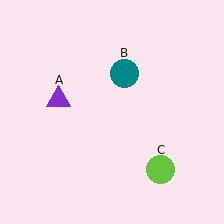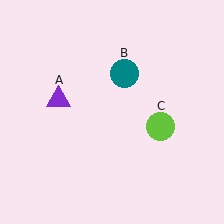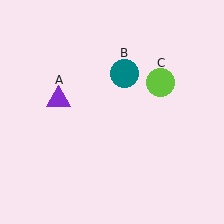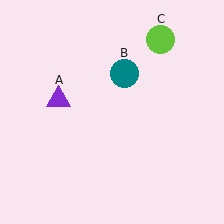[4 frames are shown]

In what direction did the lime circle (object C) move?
The lime circle (object C) moved up.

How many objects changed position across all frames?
1 object changed position: lime circle (object C).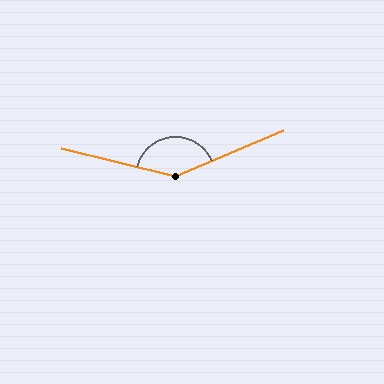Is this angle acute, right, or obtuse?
It is obtuse.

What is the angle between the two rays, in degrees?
Approximately 143 degrees.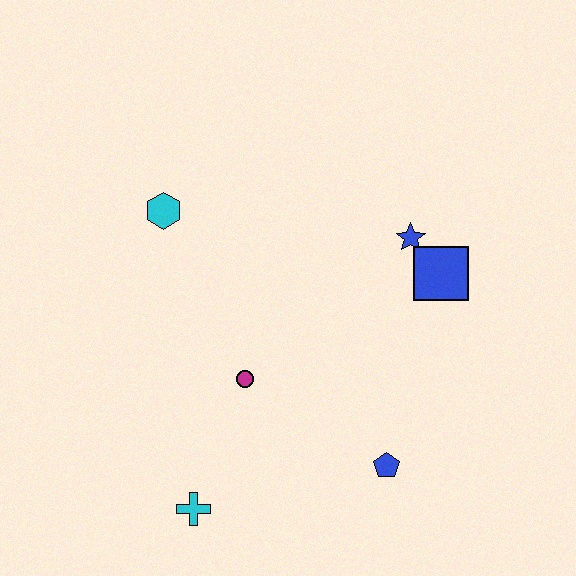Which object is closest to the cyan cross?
The magenta circle is closest to the cyan cross.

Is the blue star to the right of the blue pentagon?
Yes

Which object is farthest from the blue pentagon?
The cyan hexagon is farthest from the blue pentagon.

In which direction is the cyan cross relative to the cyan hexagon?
The cyan cross is below the cyan hexagon.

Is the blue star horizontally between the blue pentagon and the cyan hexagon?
No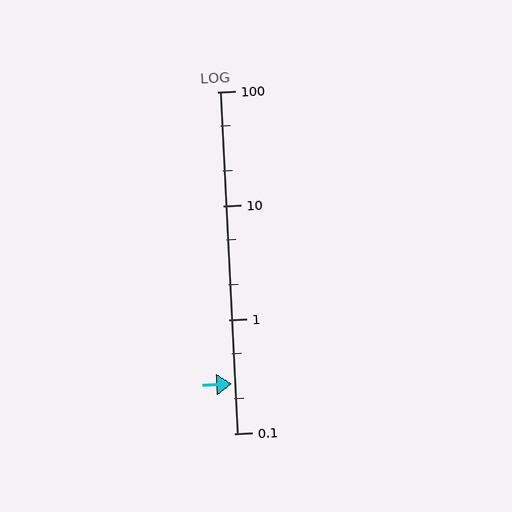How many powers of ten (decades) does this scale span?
The scale spans 3 decades, from 0.1 to 100.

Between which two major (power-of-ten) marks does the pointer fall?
The pointer is between 0.1 and 1.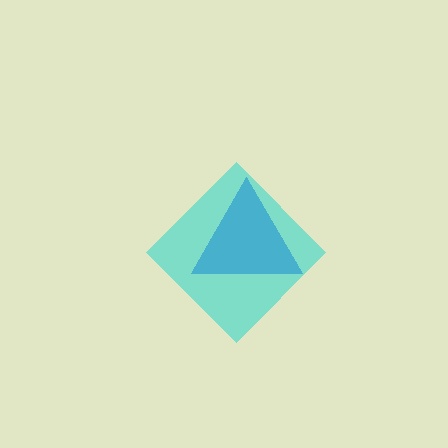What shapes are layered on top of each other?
The layered shapes are: a blue triangle, a cyan diamond.